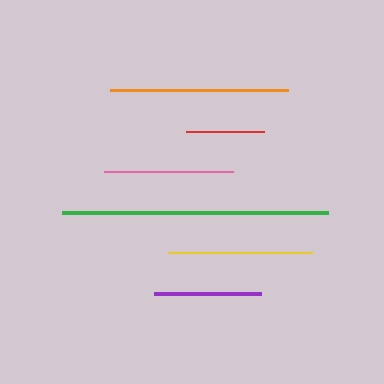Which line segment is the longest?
The green line is the longest at approximately 265 pixels.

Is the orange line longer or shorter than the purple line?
The orange line is longer than the purple line.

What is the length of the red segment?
The red segment is approximately 78 pixels long.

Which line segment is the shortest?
The red line is the shortest at approximately 78 pixels.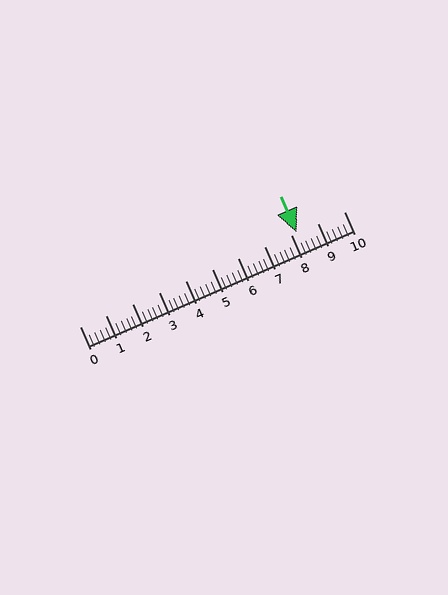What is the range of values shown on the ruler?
The ruler shows values from 0 to 10.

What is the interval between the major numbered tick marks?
The major tick marks are spaced 1 units apart.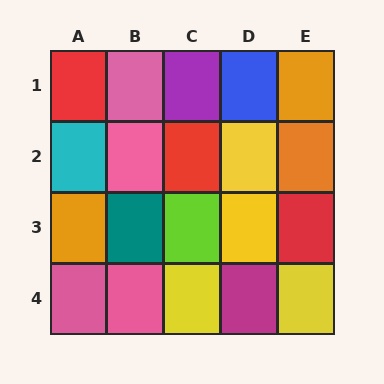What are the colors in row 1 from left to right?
Red, pink, purple, blue, orange.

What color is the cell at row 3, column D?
Yellow.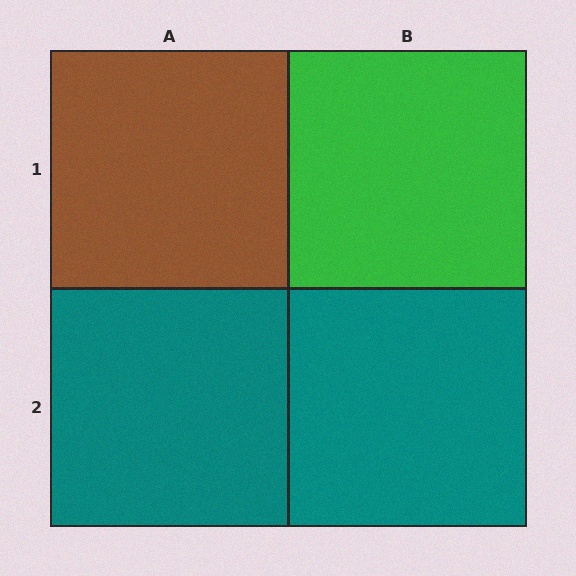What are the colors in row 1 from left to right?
Brown, green.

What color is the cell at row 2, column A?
Teal.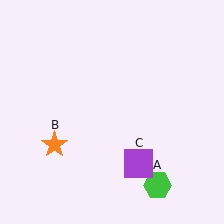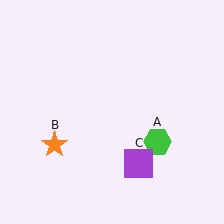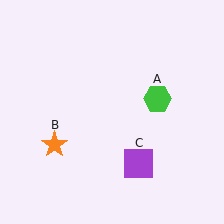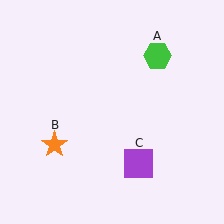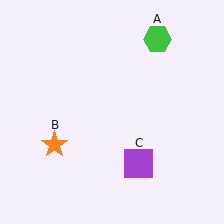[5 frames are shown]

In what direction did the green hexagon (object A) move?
The green hexagon (object A) moved up.